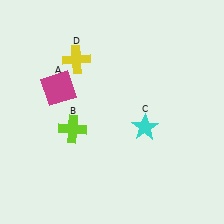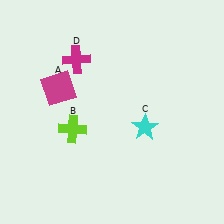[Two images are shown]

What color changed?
The cross (D) changed from yellow in Image 1 to magenta in Image 2.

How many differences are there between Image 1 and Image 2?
There is 1 difference between the two images.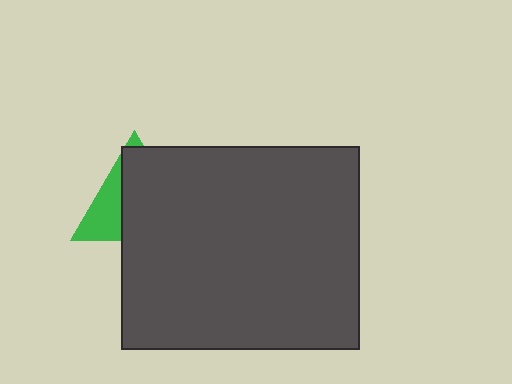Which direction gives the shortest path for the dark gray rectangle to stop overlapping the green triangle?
Moving right gives the shortest separation.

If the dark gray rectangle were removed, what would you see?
You would see the complete green triangle.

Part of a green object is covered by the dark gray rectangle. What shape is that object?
It is a triangle.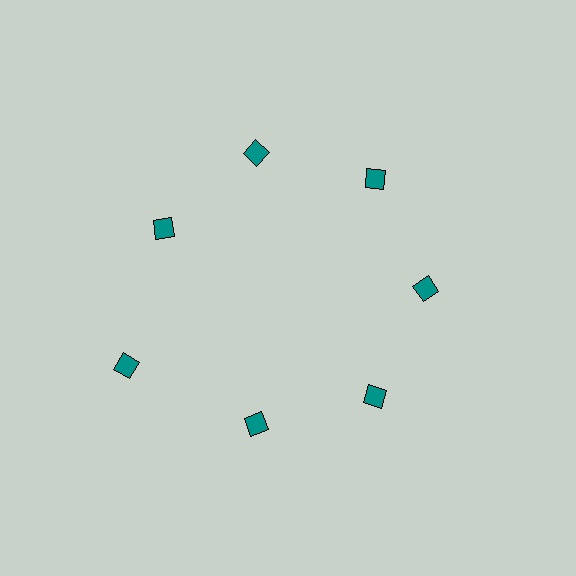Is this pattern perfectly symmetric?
No. The 7 teal squares are arranged in a ring, but one element near the 8 o'clock position is pushed outward from the center, breaking the 7-fold rotational symmetry.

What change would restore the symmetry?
The symmetry would be restored by moving it inward, back onto the ring so that all 7 squares sit at equal angles and equal distance from the center.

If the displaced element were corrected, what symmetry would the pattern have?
It would have 7-fold rotational symmetry — the pattern would map onto itself every 51 degrees.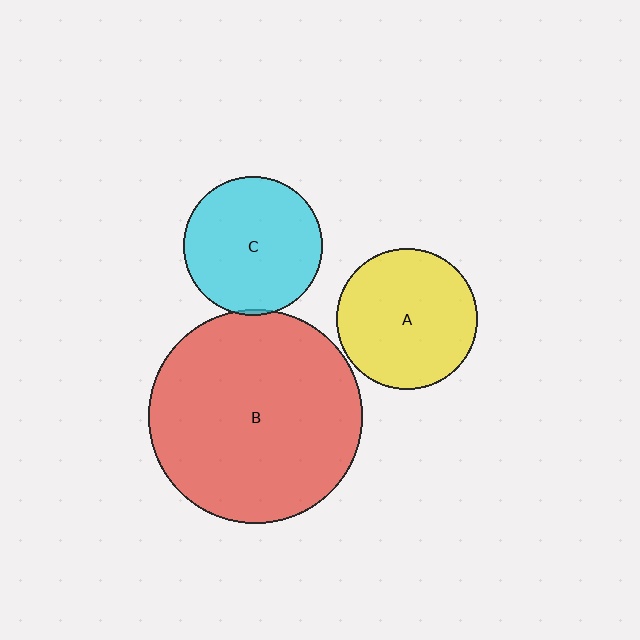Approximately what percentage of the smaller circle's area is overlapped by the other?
Approximately 5%.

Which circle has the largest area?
Circle B (red).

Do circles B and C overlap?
Yes.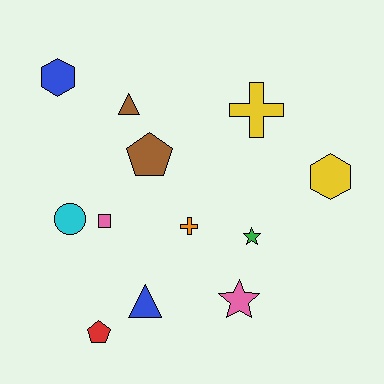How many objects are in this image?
There are 12 objects.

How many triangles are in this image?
There are 2 triangles.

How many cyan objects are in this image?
There is 1 cyan object.